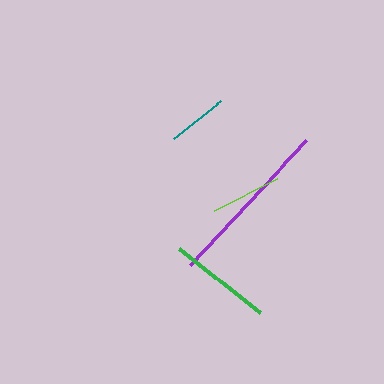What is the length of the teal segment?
The teal segment is approximately 62 pixels long.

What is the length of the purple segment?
The purple segment is approximately 170 pixels long.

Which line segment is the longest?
The purple line is the longest at approximately 170 pixels.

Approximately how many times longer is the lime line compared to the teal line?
The lime line is approximately 1.1 times the length of the teal line.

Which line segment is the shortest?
The teal line is the shortest at approximately 62 pixels.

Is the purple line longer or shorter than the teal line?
The purple line is longer than the teal line.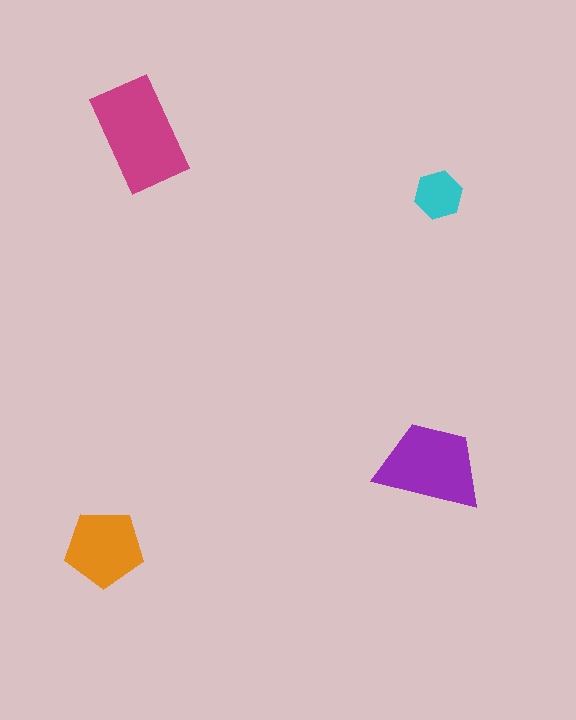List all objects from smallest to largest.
The cyan hexagon, the orange pentagon, the purple trapezoid, the magenta rectangle.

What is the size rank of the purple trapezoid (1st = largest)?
2nd.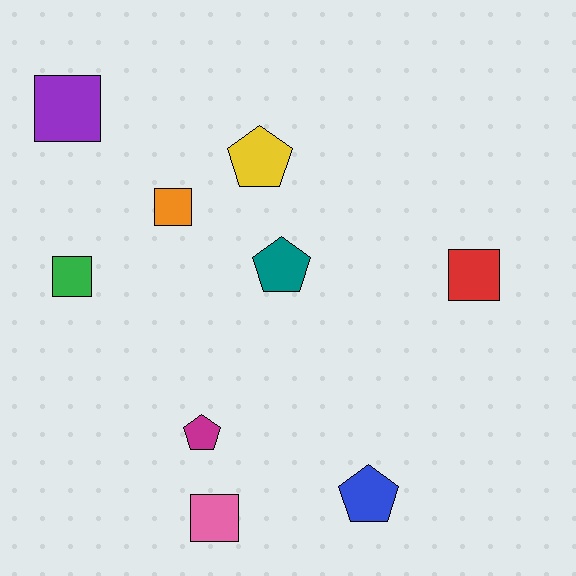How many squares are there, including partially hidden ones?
There are 5 squares.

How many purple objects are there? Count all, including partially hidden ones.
There is 1 purple object.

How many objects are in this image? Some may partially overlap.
There are 9 objects.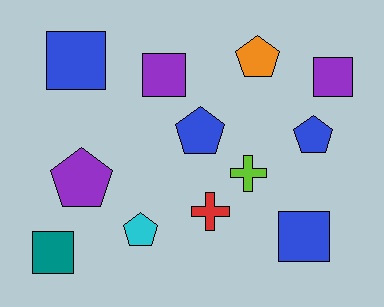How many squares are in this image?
There are 5 squares.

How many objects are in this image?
There are 12 objects.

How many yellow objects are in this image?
There are no yellow objects.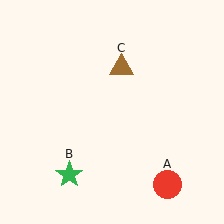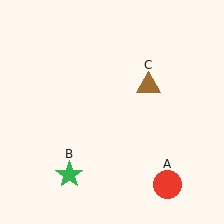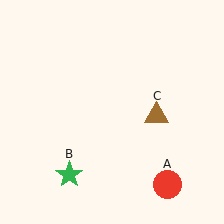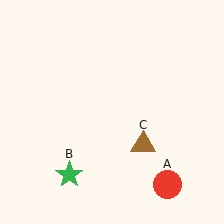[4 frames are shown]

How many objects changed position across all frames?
1 object changed position: brown triangle (object C).